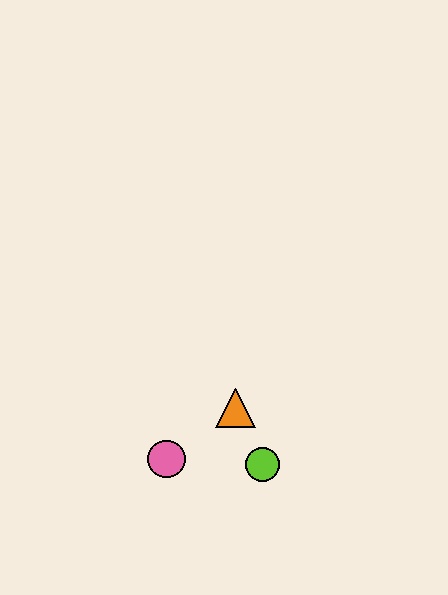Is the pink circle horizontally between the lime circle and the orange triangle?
No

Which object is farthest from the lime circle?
The pink circle is farthest from the lime circle.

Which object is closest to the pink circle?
The orange triangle is closest to the pink circle.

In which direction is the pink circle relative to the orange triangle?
The pink circle is to the left of the orange triangle.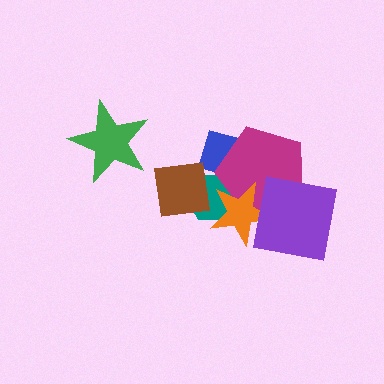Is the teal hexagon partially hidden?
Yes, it is partially covered by another shape.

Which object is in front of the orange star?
The purple square is in front of the orange star.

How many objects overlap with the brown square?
2 objects overlap with the brown square.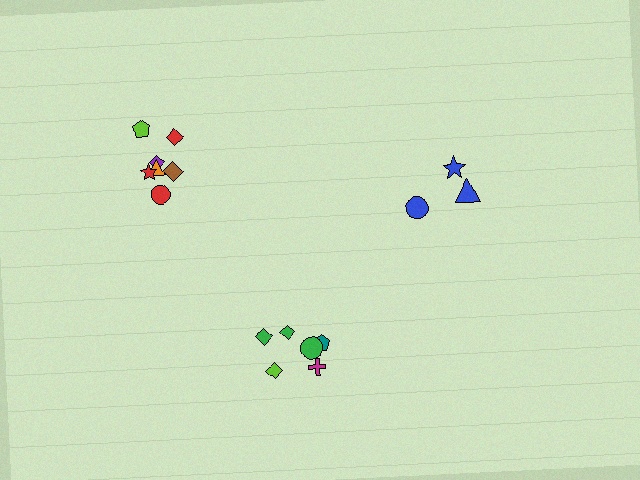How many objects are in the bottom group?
There are 6 objects.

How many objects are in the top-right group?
There are 3 objects.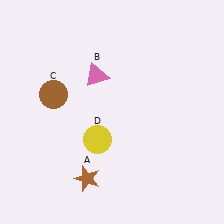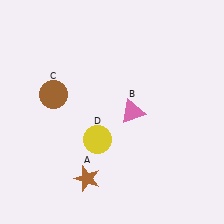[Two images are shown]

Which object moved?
The pink triangle (B) moved down.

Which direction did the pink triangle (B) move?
The pink triangle (B) moved down.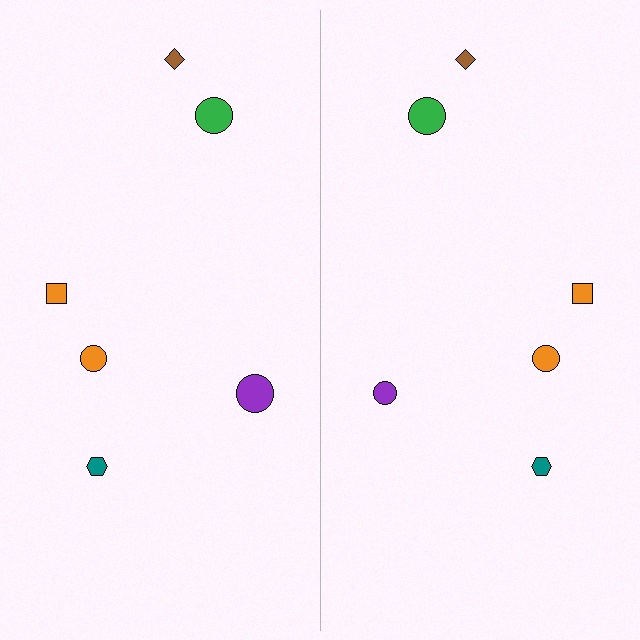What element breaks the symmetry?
The purple circle on the right side has a different size than its mirror counterpart.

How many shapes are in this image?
There are 12 shapes in this image.